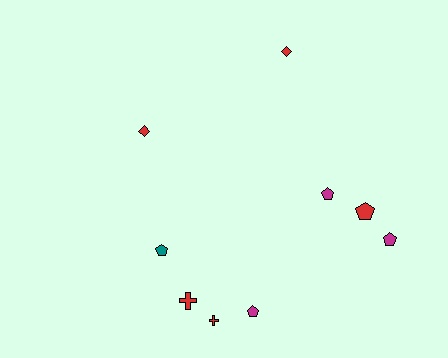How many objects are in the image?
There are 9 objects.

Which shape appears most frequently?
Pentagon, with 5 objects.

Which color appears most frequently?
Red, with 5 objects.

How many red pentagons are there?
There is 1 red pentagon.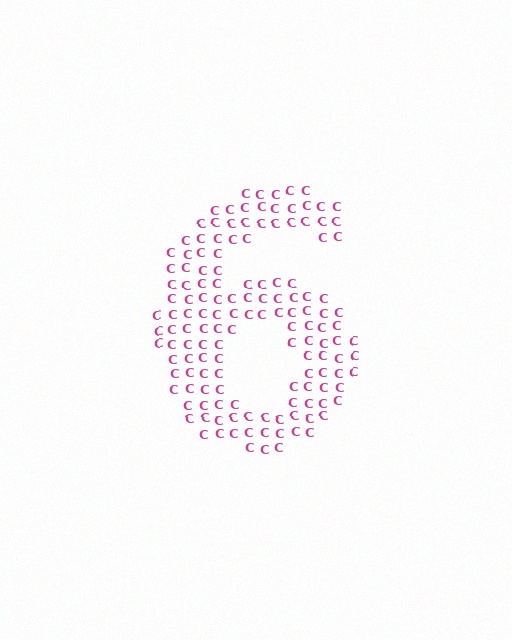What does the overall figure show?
The overall figure shows the digit 6.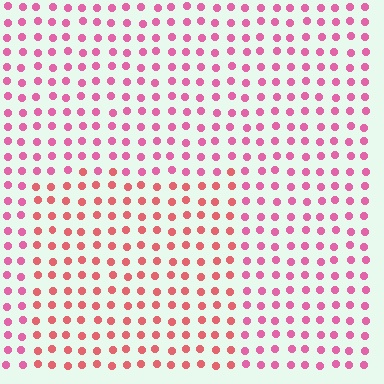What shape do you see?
I see a rectangle.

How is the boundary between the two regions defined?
The boundary is defined purely by a slight shift in hue (about 28 degrees). Spacing, size, and orientation are identical on both sides.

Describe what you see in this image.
The image is filled with small pink elements in a uniform arrangement. A rectangle-shaped region is visible where the elements are tinted to a slightly different hue, forming a subtle color boundary.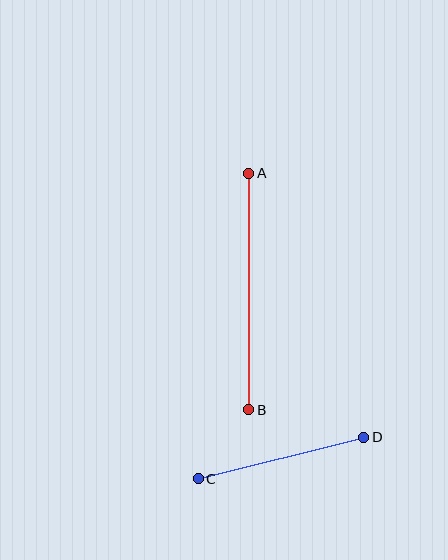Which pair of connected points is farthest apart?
Points A and B are farthest apart.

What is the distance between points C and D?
The distance is approximately 171 pixels.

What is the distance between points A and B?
The distance is approximately 236 pixels.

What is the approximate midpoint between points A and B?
The midpoint is at approximately (249, 291) pixels.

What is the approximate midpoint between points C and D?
The midpoint is at approximately (281, 458) pixels.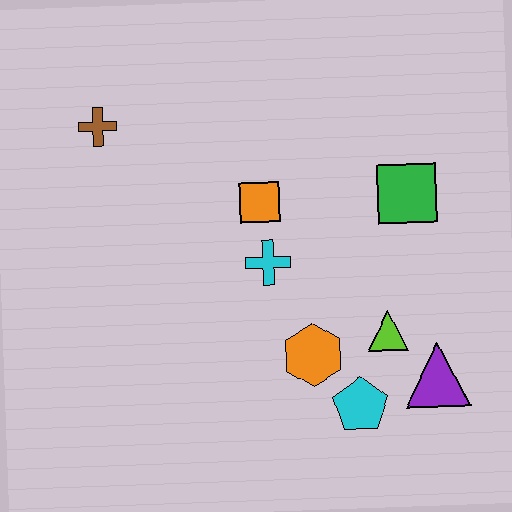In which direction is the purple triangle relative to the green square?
The purple triangle is below the green square.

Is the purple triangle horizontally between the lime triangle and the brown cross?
No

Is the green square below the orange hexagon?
No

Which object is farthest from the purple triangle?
The brown cross is farthest from the purple triangle.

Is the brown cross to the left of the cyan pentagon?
Yes